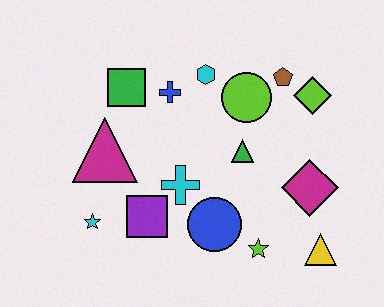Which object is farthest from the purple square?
The lime diamond is farthest from the purple square.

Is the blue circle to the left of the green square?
No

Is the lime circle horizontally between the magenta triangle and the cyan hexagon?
No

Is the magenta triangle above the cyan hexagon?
No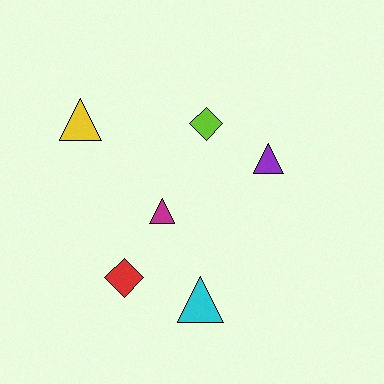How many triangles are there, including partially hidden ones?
There are 4 triangles.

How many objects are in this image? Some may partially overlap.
There are 6 objects.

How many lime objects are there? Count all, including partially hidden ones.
There is 1 lime object.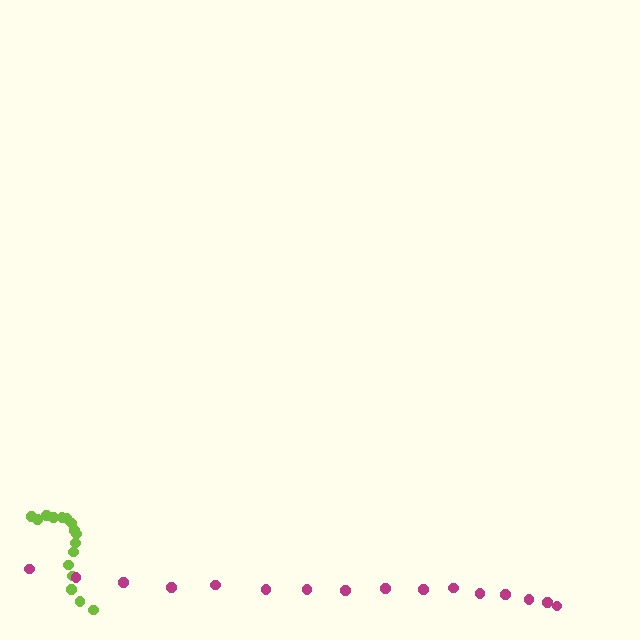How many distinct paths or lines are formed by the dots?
There are 2 distinct paths.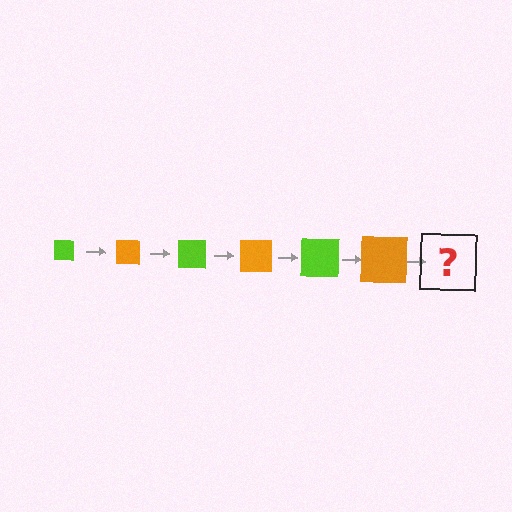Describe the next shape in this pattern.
It should be a lime square, larger than the previous one.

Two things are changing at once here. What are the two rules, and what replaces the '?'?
The two rules are that the square grows larger each step and the color cycles through lime and orange. The '?' should be a lime square, larger than the previous one.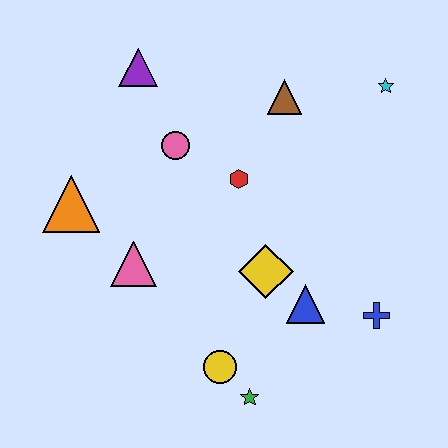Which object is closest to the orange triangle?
The pink triangle is closest to the orange triangle.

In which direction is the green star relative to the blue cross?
The green star is to the left of the blue cross.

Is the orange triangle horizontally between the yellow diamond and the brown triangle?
No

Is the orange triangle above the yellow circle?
Yes